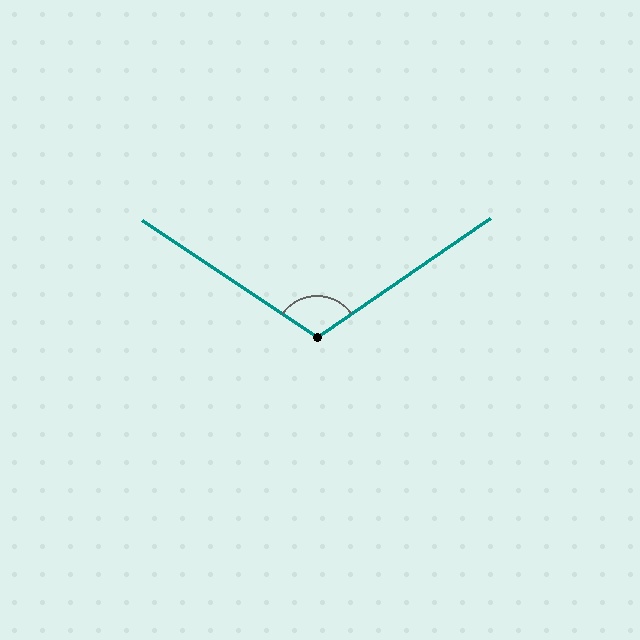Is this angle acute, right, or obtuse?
It is obtuse.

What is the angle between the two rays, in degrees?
Approximately 112 degrees.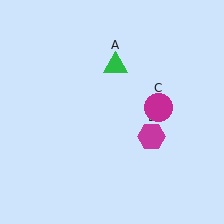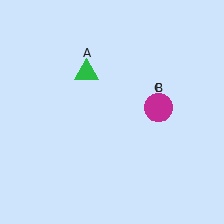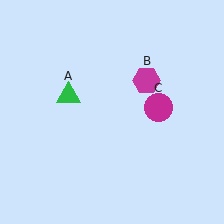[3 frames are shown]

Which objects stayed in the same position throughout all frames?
Magenta circle (object C) remained stationary.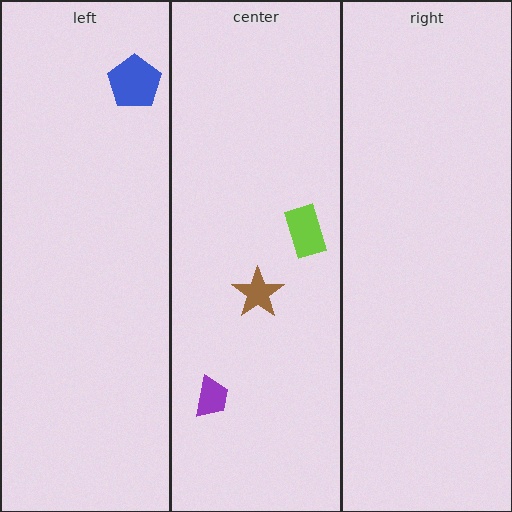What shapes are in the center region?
The brown star, the purple trapezoid, the lime rectangle.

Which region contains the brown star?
The center region.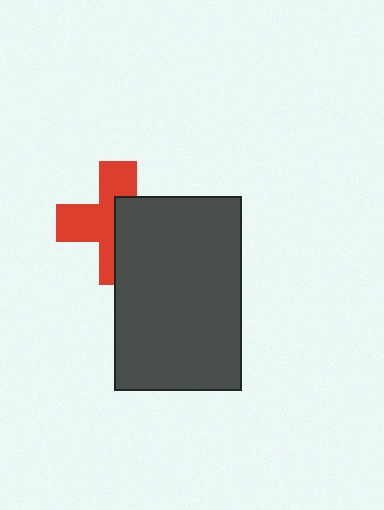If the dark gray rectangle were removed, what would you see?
You would see the complete red cross.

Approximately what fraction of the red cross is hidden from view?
Roughly 47% of the red cross is hidden behind the dark gray rectangle.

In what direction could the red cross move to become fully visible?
The red cross could move left. That would shift it out from behind the dark gray rectangle entirely.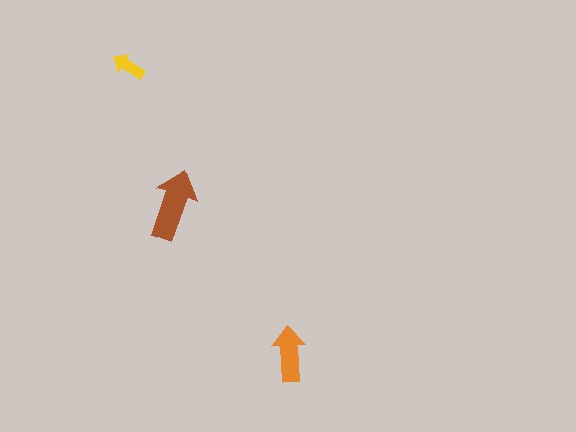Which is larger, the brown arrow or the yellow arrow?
The brown one.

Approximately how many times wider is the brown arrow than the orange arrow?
About 1.5 times wider.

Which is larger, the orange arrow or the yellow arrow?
The orange one.